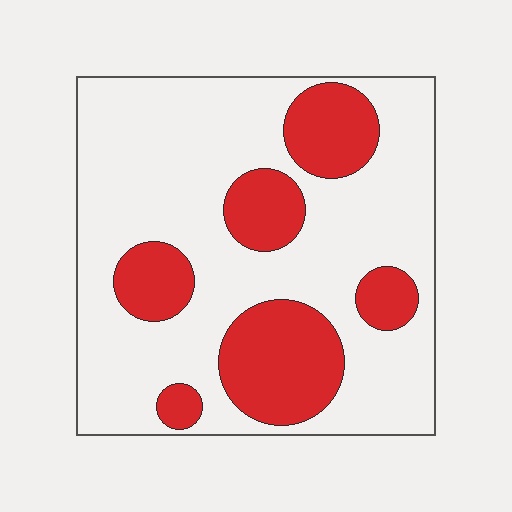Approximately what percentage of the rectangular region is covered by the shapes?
Approximately 30%.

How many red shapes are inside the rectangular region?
6.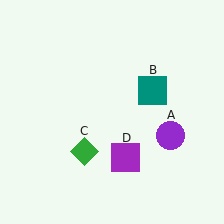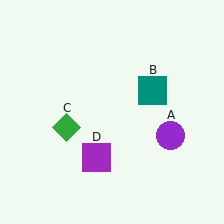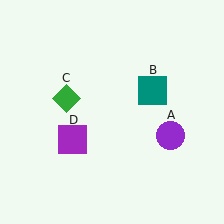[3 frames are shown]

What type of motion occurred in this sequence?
The green diamond (object C), purple square (object D) rotated clockwise around the center of the scene.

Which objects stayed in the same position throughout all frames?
Purple circle (object A) and teal square (object B) remained stationary.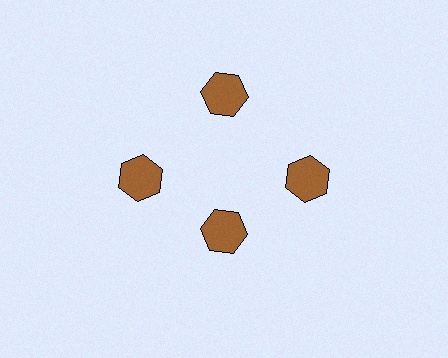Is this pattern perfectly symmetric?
No. The 4 brown hexagons are arranged in a ring, but one element near the 6 o'clock position is pulled inward toward the center, breaking the 4-fold rotational symmetry.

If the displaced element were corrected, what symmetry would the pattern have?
It would have 4-fold rotational symmetry — the pattern would map onto itself every 90 degrees.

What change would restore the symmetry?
The symmetry would be restored by moving it outward, back onto the ring so that all 4 hexagons sit at equal angles and equal distance from the center.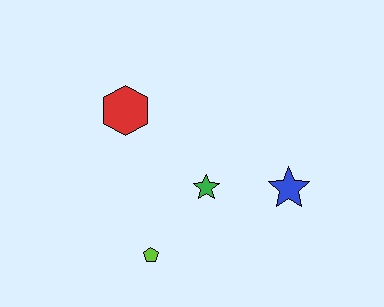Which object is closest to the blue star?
The green star is closest to the blue star.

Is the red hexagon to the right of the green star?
No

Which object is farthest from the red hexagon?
The blue star is farthest from the red hexagon.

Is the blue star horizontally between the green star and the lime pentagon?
No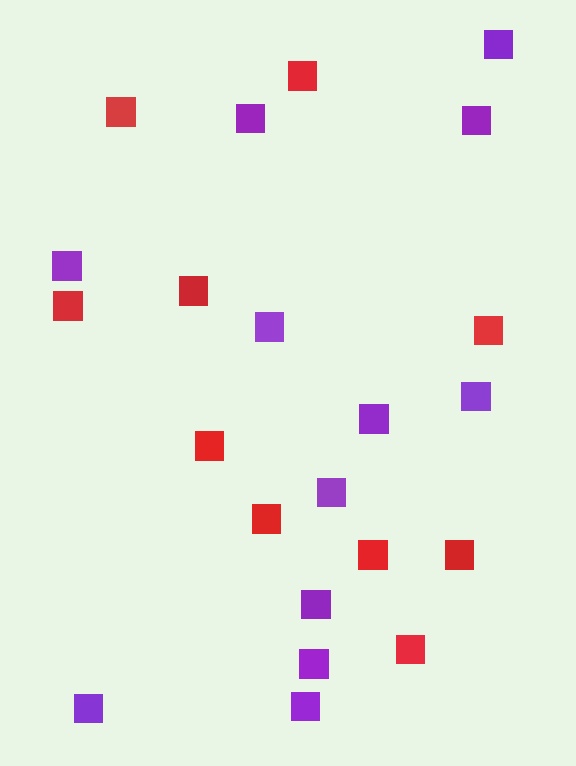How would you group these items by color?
There are 2 groups: one group of purple squares (12) and one group of red squares (10).